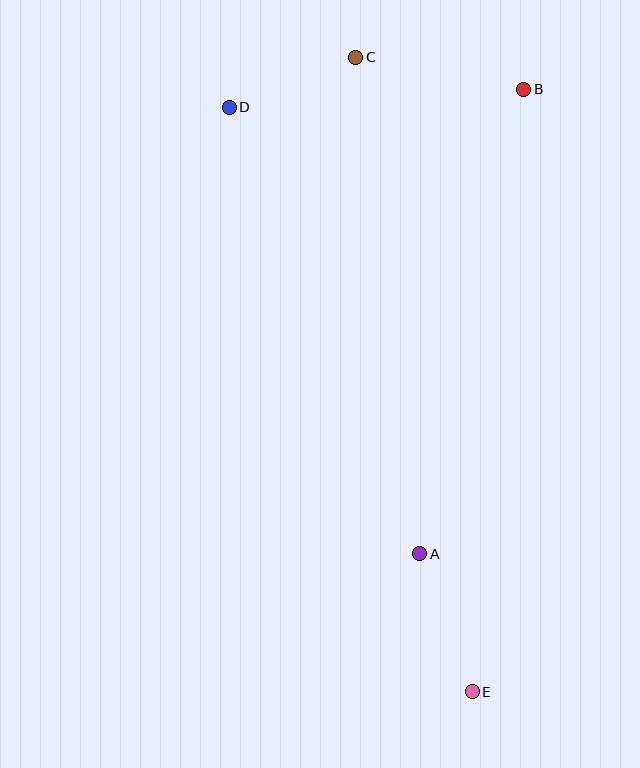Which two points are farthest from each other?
Points C and E are farthest from each other.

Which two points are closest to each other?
Points C and D are closest to each other.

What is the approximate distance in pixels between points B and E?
The distance between B and E is approximately 605 pixels.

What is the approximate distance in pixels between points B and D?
The distance between B and D is approximately 295 pixels.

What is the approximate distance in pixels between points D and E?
The distance between D and E is approximately 633 pixels.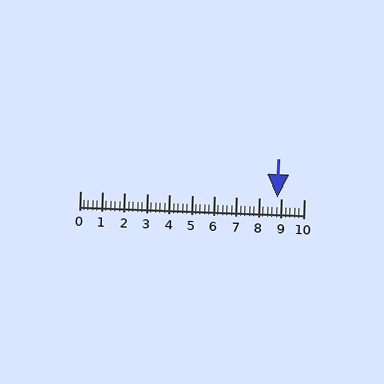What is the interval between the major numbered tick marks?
The major tick marks are spaced 1 units apart.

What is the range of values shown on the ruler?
The ruler shows values from 0 to 10.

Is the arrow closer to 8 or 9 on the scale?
The arrow is closer to 9.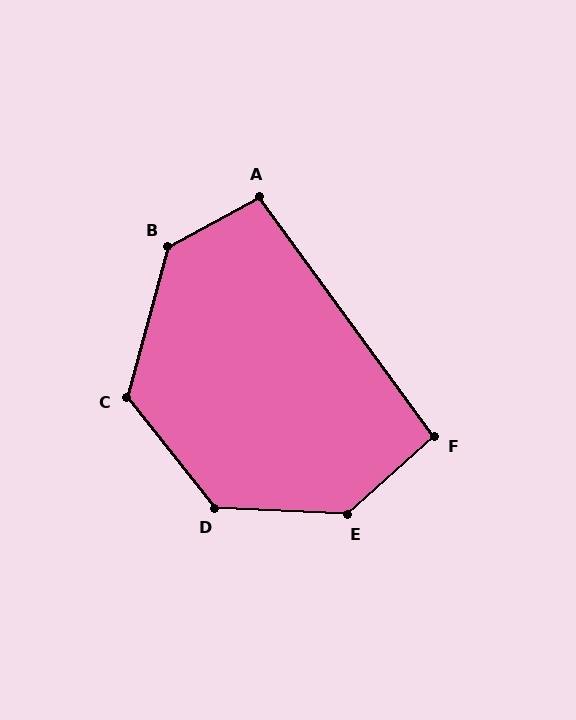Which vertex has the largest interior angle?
E, at approximately 136 degrees.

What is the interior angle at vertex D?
Approximately 131 degrees (obtuse).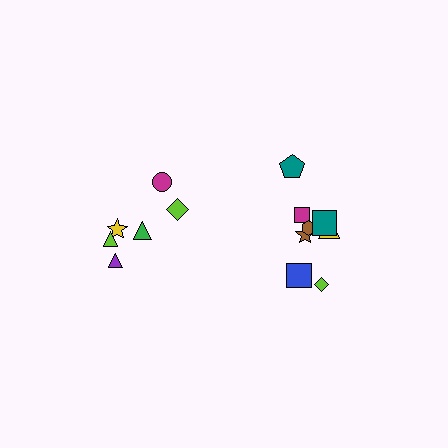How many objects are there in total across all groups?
There are 14 objects.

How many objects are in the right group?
There are 8 objects.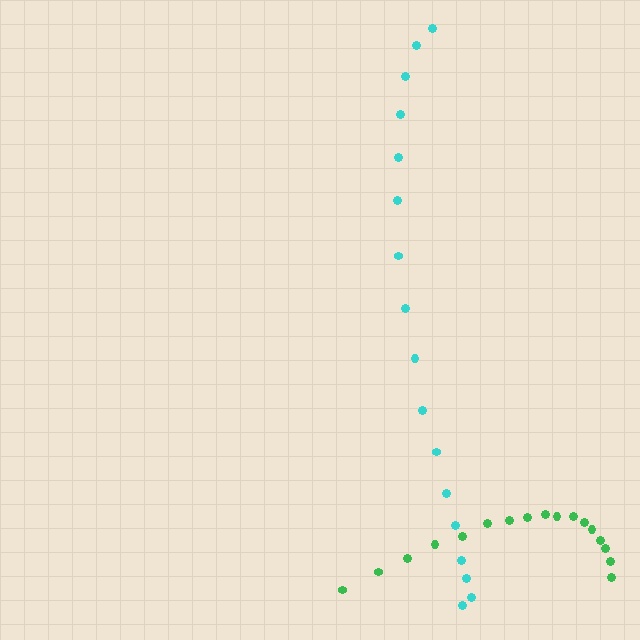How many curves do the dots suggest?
There are 2 distinct paths.